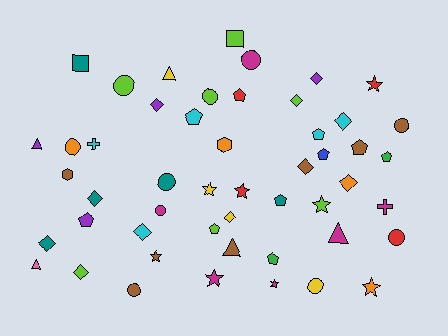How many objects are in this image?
There are 50 objects.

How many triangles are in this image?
There are 5 triangles.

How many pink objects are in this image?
There is 1 pink object.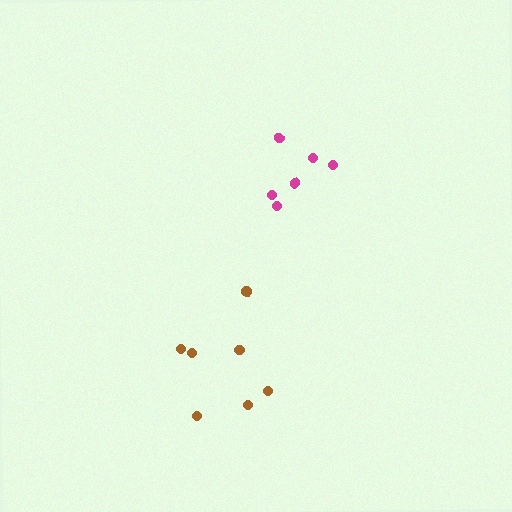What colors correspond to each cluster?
The clusters are colored: magenta, brown.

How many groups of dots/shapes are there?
There are 2 groups.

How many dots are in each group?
Group 1: 6 dots, Group 2: 7 dots (13 total).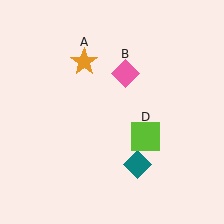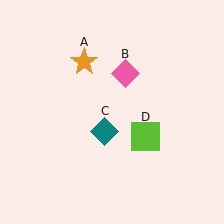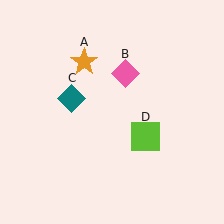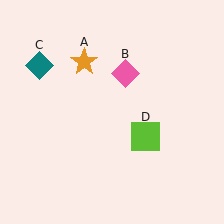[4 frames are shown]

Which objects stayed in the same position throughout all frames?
Orange star (object A) and pink diamond (object B) and lime square (object D) remained stationary.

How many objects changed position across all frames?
1 object changed position: teal diamond (object C).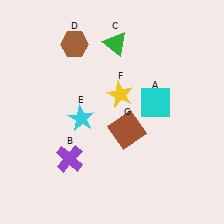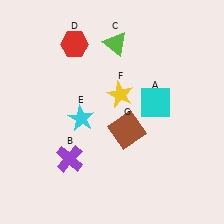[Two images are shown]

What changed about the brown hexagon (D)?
In Image 1, D is brown. In Image 2, it changed to red.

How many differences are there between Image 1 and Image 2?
There are 2 differences between the two images.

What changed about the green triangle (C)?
In Image 1, C is green. In Image 2, it changed to lime.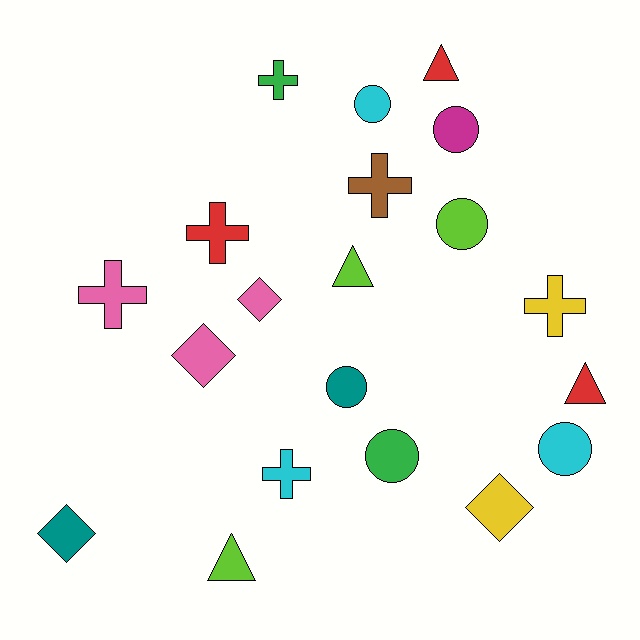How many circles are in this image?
There are 6 circles.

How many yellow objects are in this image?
There are 2 yellow objects.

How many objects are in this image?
There are 20 objects.